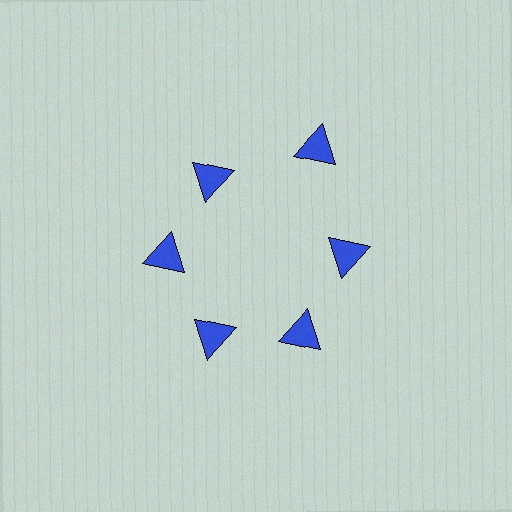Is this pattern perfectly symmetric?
No. The 6 blue triangles are arranged in a ring, but one element near the 1 o'clock position is pushed outward from the center, breaking the 6-fold rotational symmetry.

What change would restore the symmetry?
The symmetry would be restored by moving it inward, back onto the ring so that all 6 triangles sit at equal angles and equal distance from the center.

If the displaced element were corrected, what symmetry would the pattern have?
It would have 6-fold rotational symmetry — the pattern would map onto itself every 60 degrees.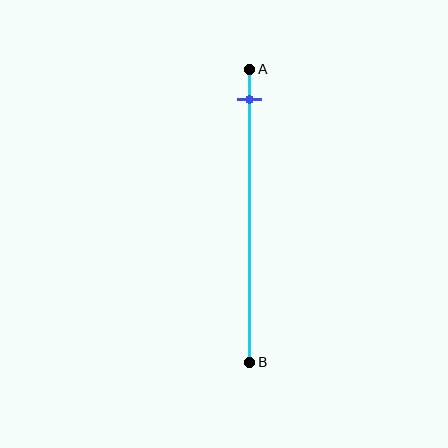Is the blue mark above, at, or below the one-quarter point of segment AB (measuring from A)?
The blue mark is above the one-quarter point of segment AB.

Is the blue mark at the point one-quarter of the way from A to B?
No, the mark is at about 10% from A, not at the 25% one-quarter point.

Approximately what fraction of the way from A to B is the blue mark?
The blue mark is approximately 10% of the way from A to B.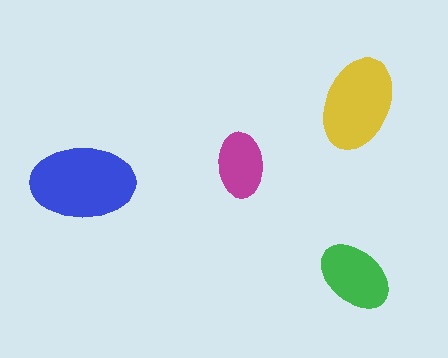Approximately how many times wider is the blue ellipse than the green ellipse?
About 1.5 times wider.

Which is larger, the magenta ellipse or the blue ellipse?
The blue one.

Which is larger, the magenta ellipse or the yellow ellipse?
The yellow one.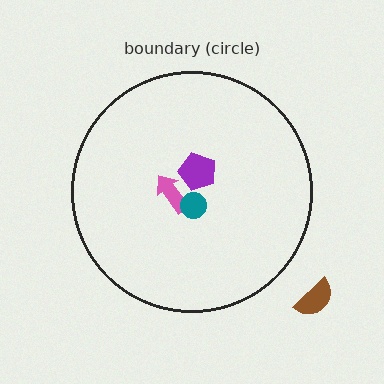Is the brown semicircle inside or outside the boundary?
Outside.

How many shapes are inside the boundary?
3 inside, 1 outside.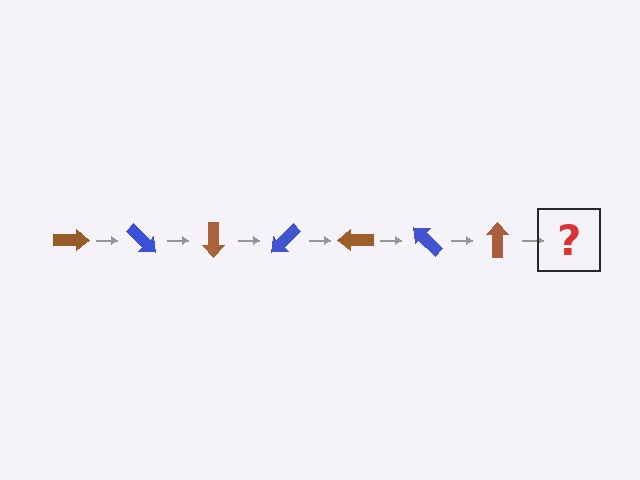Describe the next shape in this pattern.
It should be a blue arrow, rotated 315 degrees from the start.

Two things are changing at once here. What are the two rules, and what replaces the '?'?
The two rules are that it rotates 45 degrees each step and the color cycles through brown and blue. The '?' should be a blue arrow, rotated 315 degrees from the start.